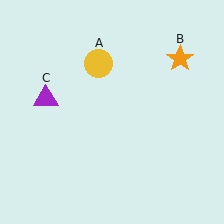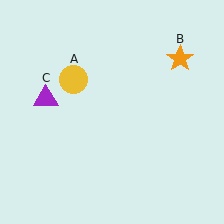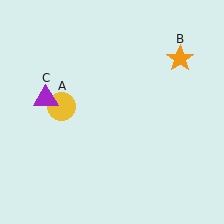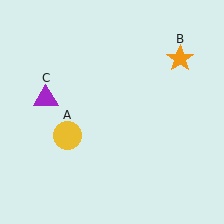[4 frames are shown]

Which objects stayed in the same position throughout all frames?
Orange star (object B) and purple triangle (object C) remained stationary.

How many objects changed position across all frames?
1 object changed position: yellow circle (object A).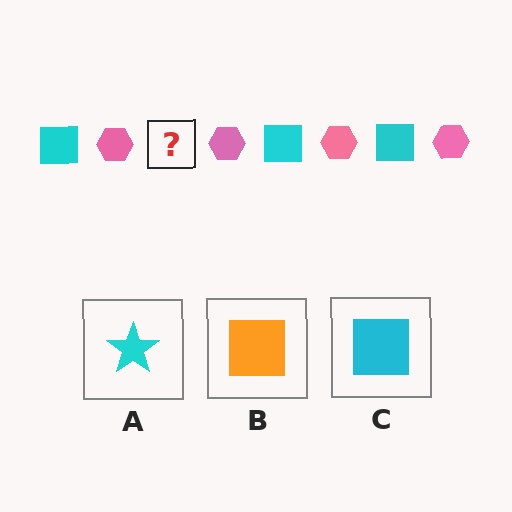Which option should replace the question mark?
Option C.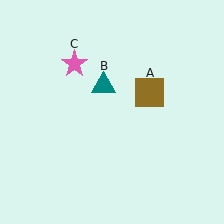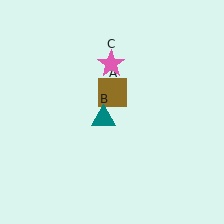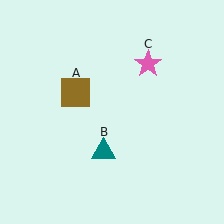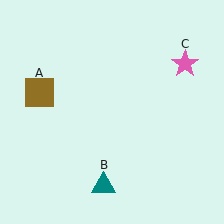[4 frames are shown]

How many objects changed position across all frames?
3 objects changed position: brown square (object A), teal triangle (object B), pink star (object C).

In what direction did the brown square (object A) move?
The brown square (object A) moved left.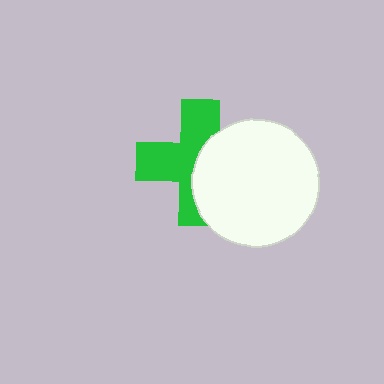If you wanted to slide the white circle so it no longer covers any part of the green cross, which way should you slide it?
Slide it right — that is the most direct way to separate the two shapes.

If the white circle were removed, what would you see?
You would see the complete green cross.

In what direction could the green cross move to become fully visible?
The green cross could move left. That would shift it out from behind the white circle entirely.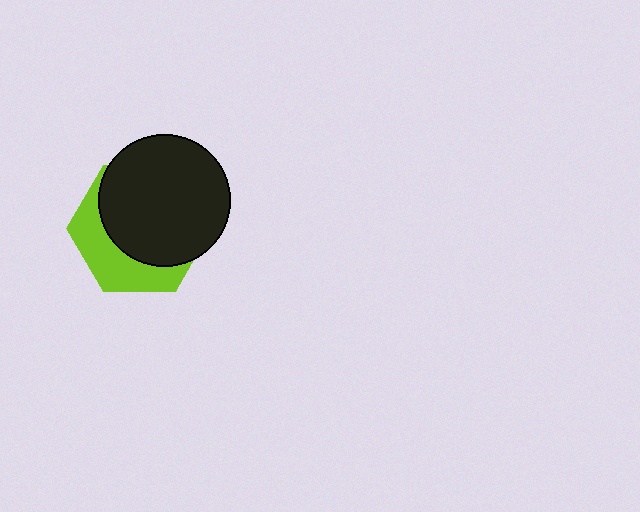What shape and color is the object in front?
The object in front is a black circle.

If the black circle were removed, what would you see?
You would see the complete lime hexagon.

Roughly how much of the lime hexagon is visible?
A small part of it is visible (roughly 36%).